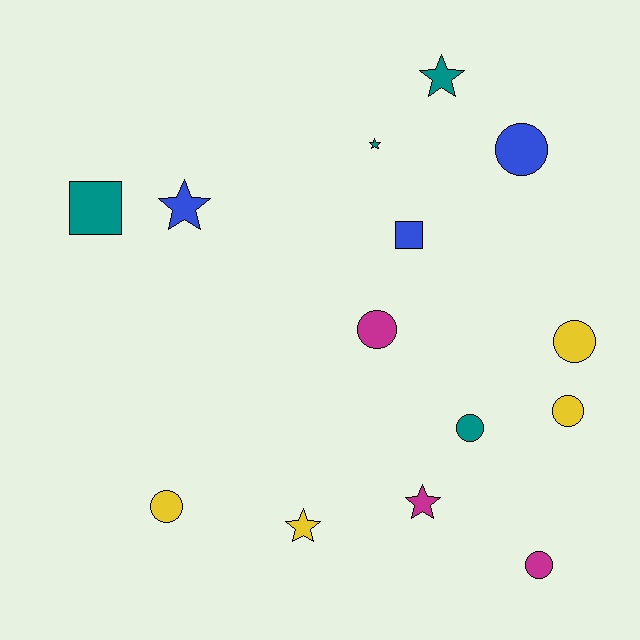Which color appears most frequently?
Yellow, with 4 objects.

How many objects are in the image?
There are 14 objects.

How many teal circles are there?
There is 1 teal circle.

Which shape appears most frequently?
Circle, with 7 objects.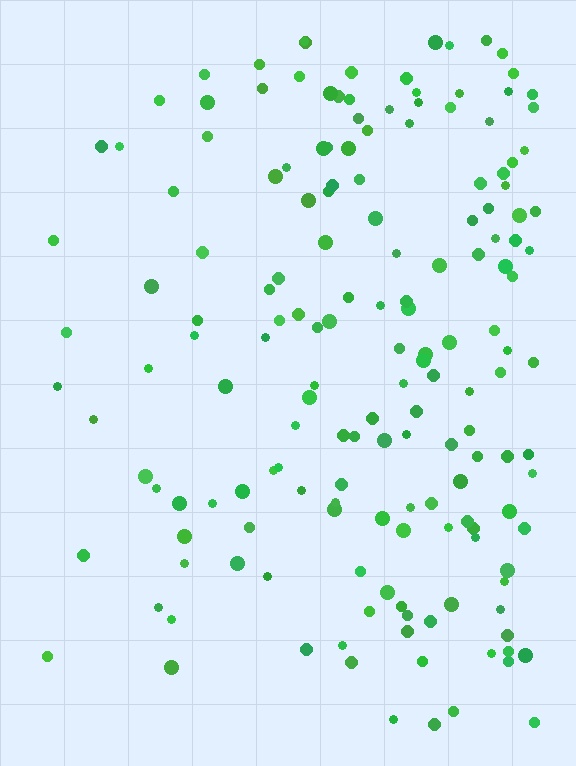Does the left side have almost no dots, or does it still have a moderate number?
Still a moderate number, just noticeably fewer than the right.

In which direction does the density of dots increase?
From left to right, with the right side densest.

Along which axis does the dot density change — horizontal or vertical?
Horizontal.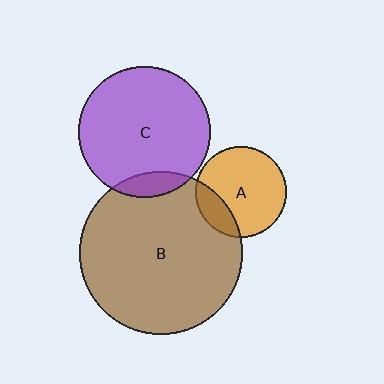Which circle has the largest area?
Circle B (brown).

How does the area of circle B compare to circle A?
Approximately 3.2 times.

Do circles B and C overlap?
Yes.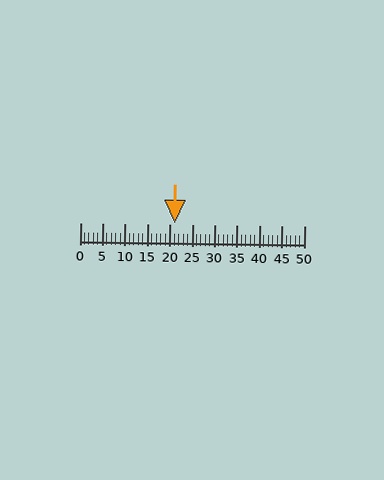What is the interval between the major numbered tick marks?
The major tick marks are spaced 5 units apart.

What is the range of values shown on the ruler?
The ruler shows values from 0 to 50.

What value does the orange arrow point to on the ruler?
The orange arrow points to approximately 21.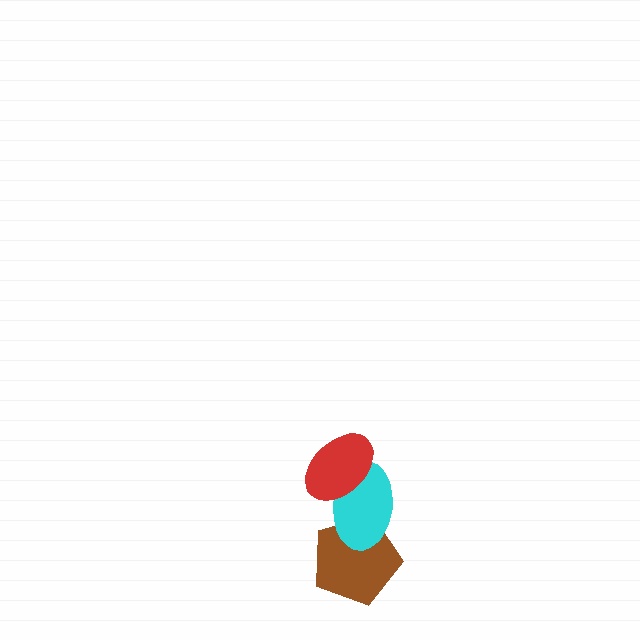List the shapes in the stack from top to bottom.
From top to bottom: the red ellipse, the cyan ellipse, the brown pentagon.